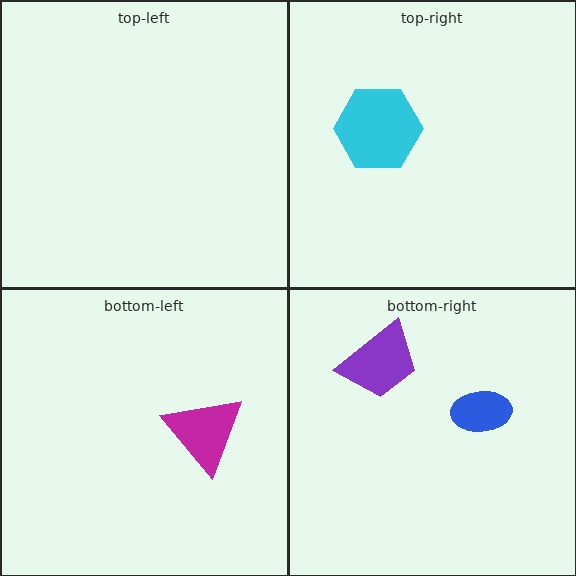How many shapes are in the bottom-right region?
2.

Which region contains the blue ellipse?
The bottom-right region.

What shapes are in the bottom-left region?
The magenta triangle.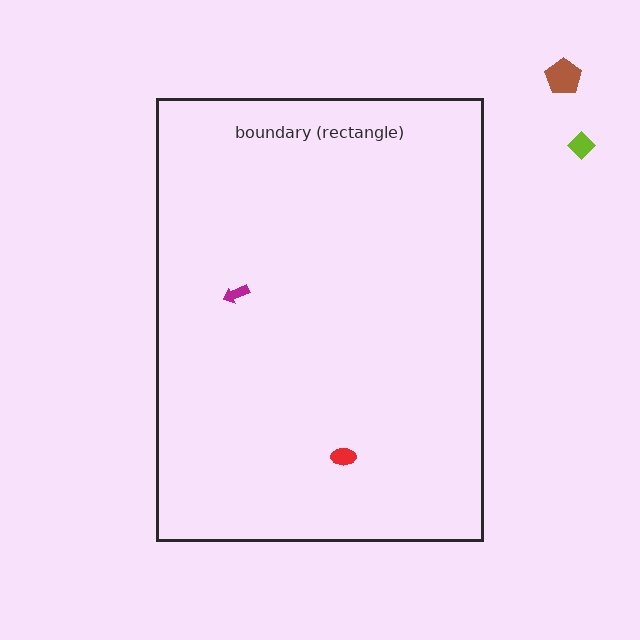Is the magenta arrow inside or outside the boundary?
Inside.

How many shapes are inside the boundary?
2 inside, 2 outside.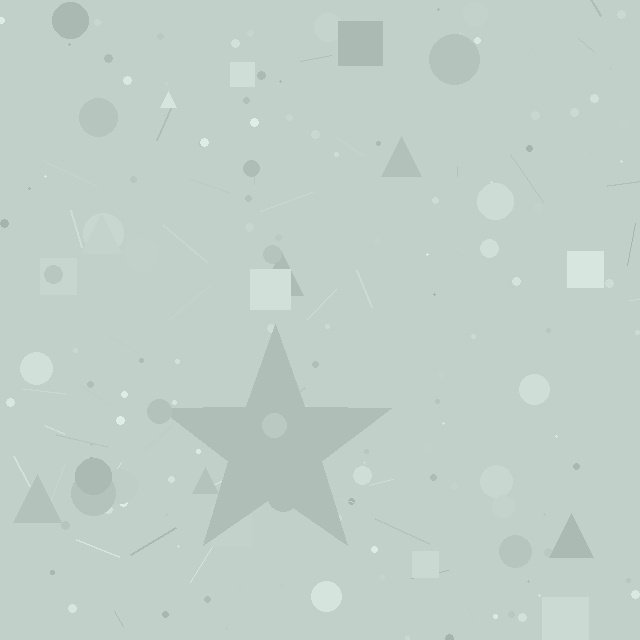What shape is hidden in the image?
A star is hidden in the image.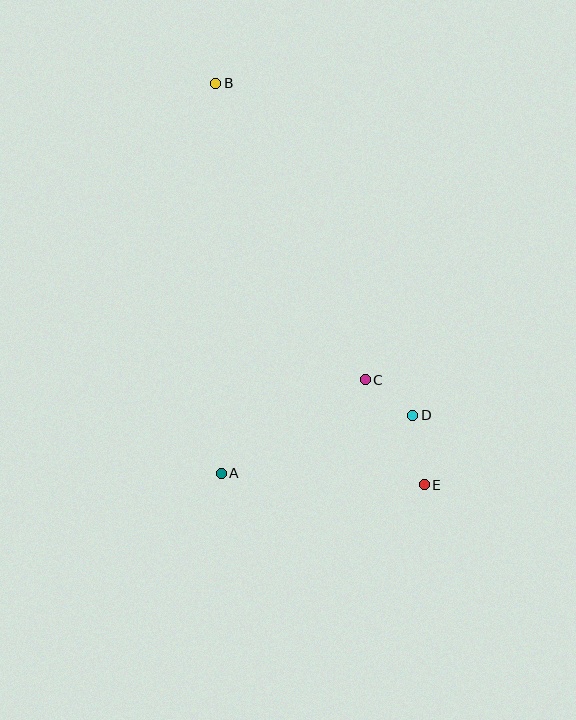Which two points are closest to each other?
Points C and D are closest to each other.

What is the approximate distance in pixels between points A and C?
The distance between A and C is approximately 171 pixels.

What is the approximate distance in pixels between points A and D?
The distance between A and D is approximately 200 pixels.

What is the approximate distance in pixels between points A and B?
The distance between A and B is approximately 390 pixels.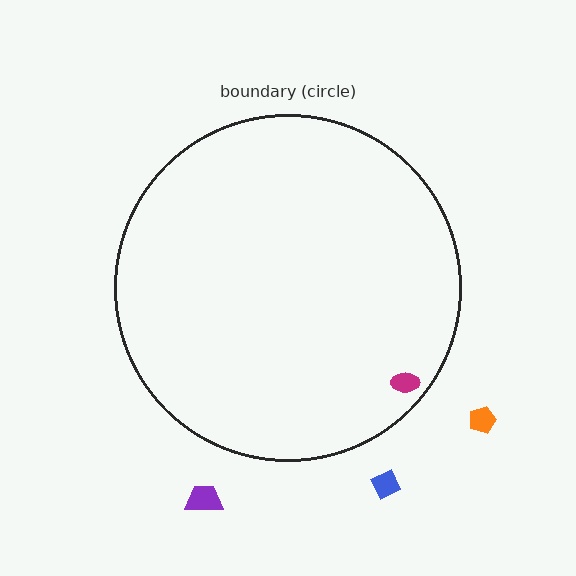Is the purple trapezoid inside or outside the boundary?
Outside.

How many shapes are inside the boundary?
1 inside, 3 outside.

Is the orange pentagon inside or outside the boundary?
Outside.